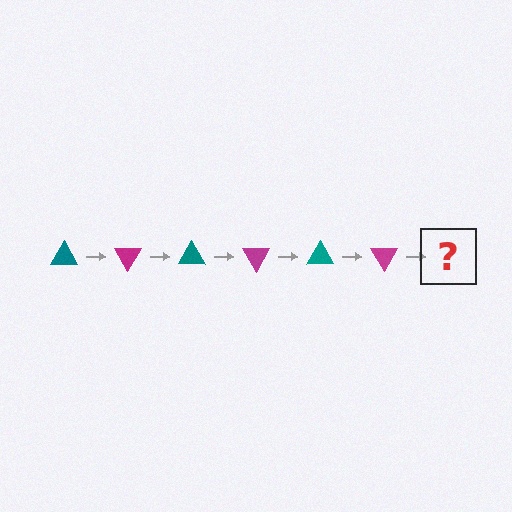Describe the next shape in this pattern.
It should be a teal triangle, rotated 360 degrees from the start.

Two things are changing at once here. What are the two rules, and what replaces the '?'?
The two rules are that it rotates 60 degrees each step and the color cycles through teal and magenta. The '?' should be a teal triangle, rotated 360 degrees from the start.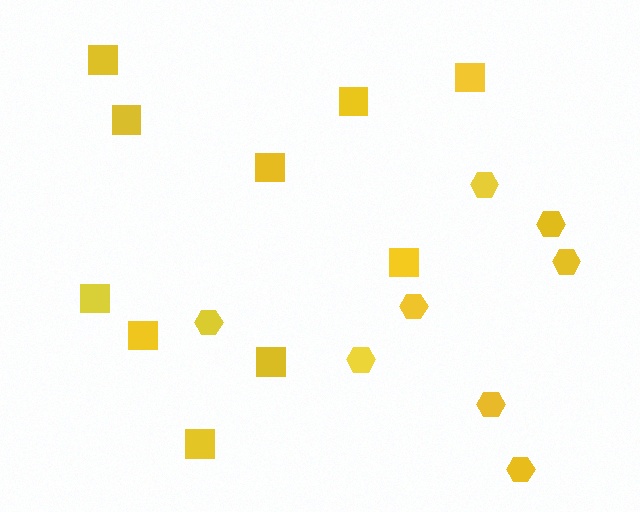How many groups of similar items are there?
There are 2 groups: one group of squares (10) and one group of hexagons (8).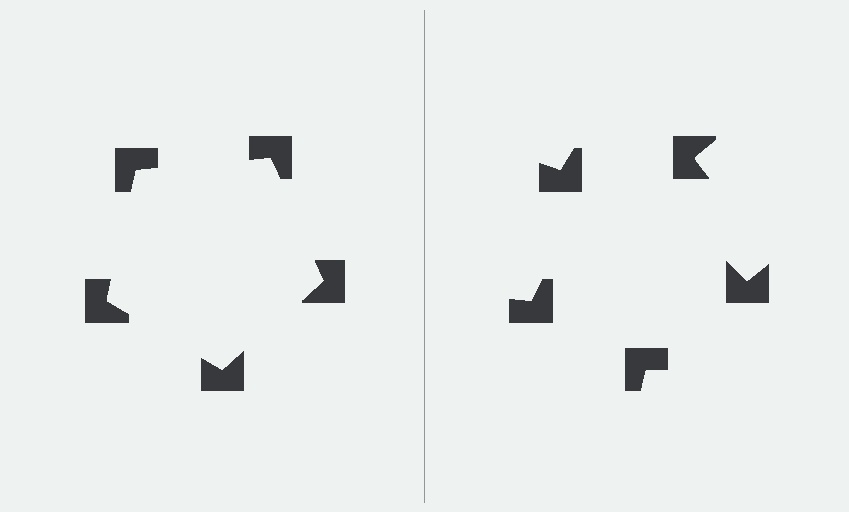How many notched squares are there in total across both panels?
10 — 5 on each side.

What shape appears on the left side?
An illusory pentagon.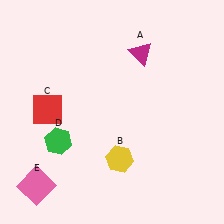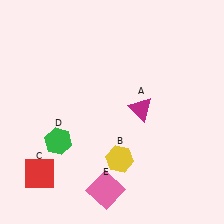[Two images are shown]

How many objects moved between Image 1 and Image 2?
3 objects moved between the two images.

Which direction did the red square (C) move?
The red square (C) moved down.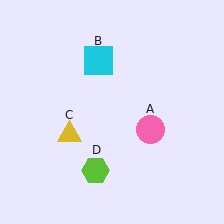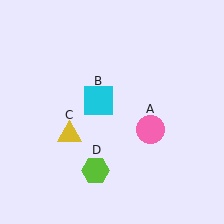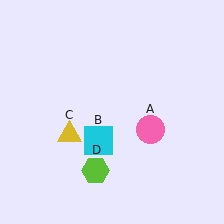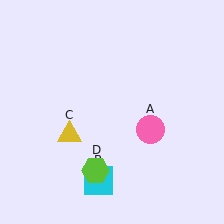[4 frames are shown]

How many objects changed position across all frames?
1 object changed position: cyan square (object B).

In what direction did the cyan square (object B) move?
The cyan square (object B) moved down.